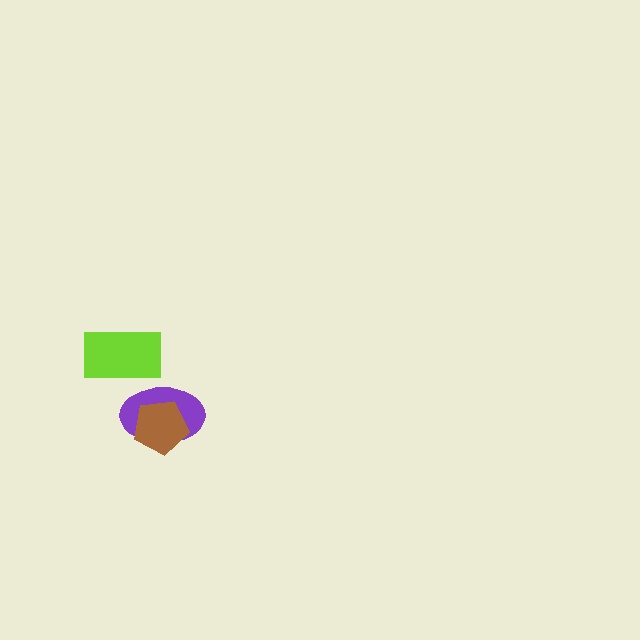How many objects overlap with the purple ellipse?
2 objects overlap with the purple ellipse.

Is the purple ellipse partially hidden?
Yes, it is partially covered by another shape.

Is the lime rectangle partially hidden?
No, no other shape covers it.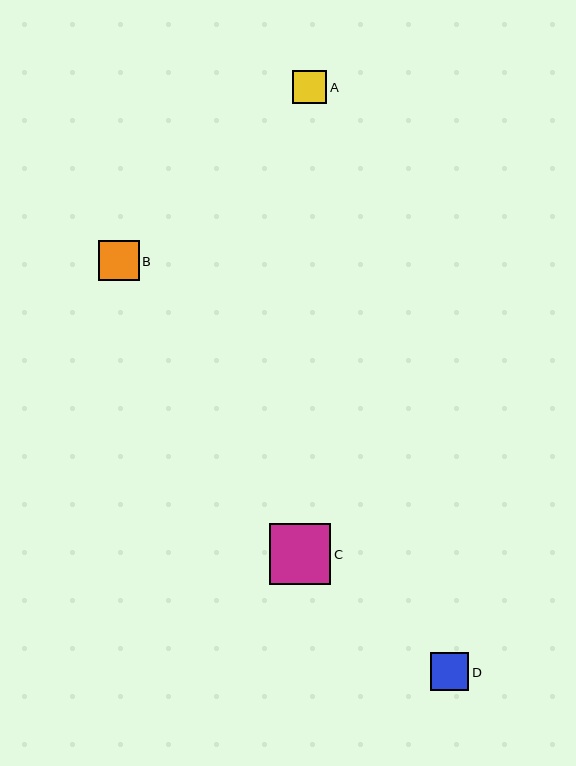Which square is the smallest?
Square A is the smallest with a size of approximately 34 pixels.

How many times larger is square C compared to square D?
Square C is approximately 1.6 times the size of square D.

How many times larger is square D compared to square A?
Square D is approximately 1.1 times the size of square A.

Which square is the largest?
Square C is the largest with a size of approximately 61 pixels.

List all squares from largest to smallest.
From largest to smallest: C, B, D, A.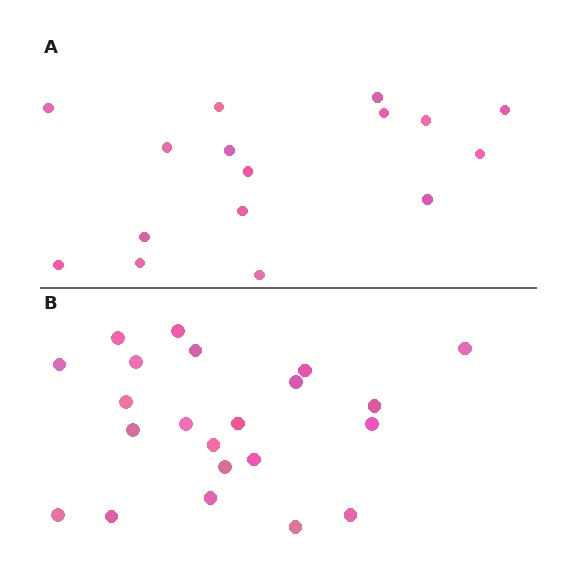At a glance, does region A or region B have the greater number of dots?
Region B (the bottom region) has more dots.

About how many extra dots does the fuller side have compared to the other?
Region B has about 6 more dots than region A.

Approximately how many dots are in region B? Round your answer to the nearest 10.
About 20 dots. (The exact count is 22, which rounds to 20.)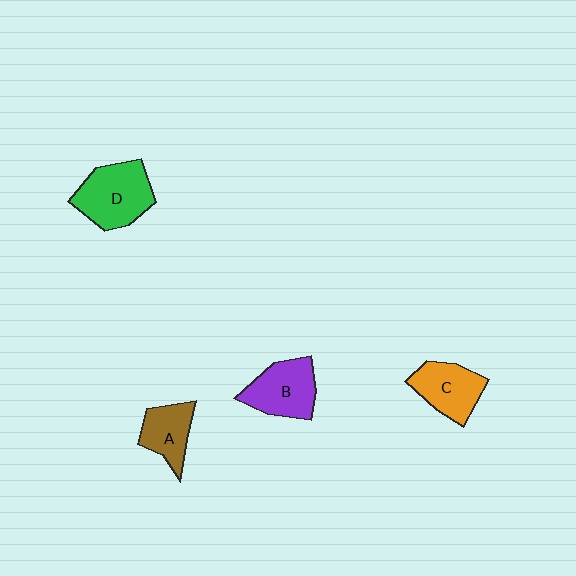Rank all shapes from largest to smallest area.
From largest to smallest: D (green), B (purple), C (orange), A (brown).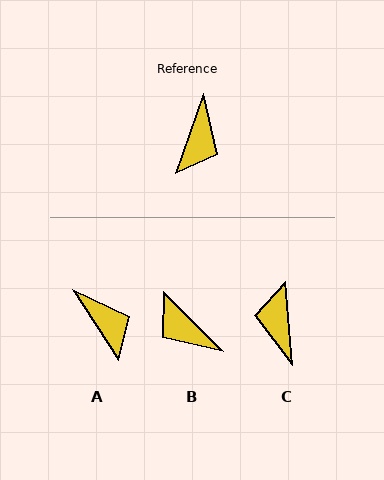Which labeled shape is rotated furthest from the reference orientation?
C, about 156 degrees away.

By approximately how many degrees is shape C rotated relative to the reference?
Approximately 156 degrees clockwise.